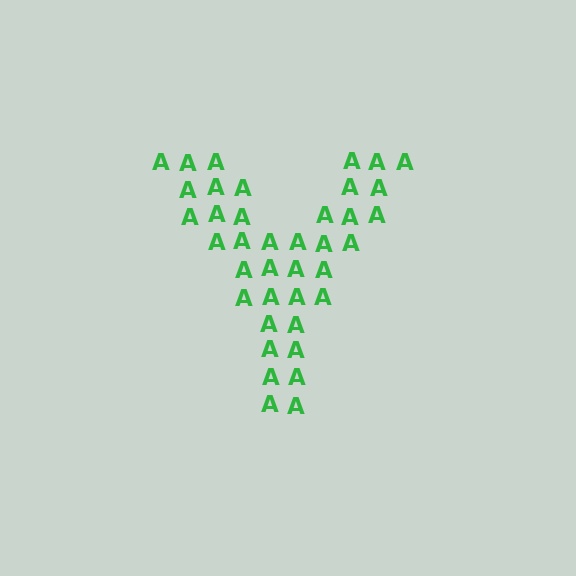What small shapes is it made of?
It is made of small letter A's.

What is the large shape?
The large shape is the letter Y.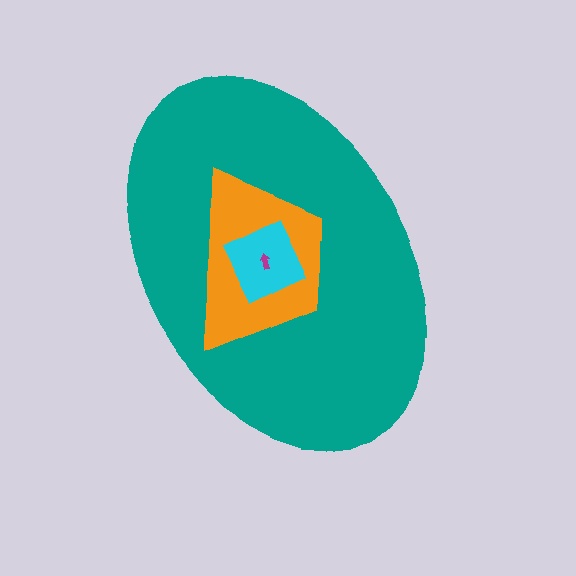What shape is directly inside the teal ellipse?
The orange trapezoid.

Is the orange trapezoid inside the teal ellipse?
Yes.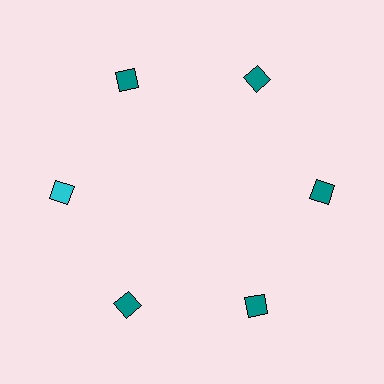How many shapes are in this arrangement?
There are 6 shapes arranged in a ring pattern.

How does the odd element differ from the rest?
It has a different color: cyan instead of teal.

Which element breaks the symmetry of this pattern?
The cyan diamond at roughly the 9 o'clock position breaks the symmetry. All other shapes are teal diamonds.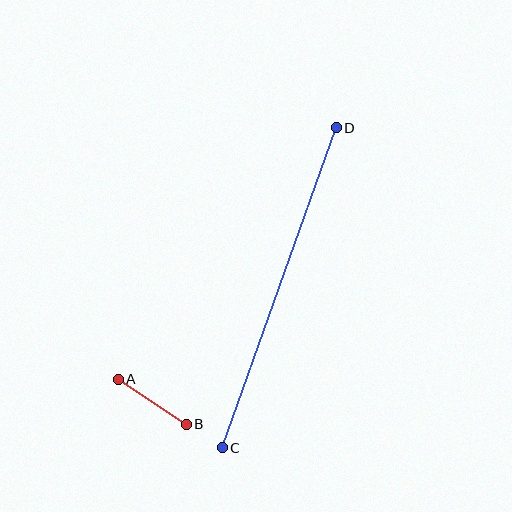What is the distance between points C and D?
The distance is approximately 339 pixels.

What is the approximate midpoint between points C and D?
The midpoint is at approximately (279, 288) pixels.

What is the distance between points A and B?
The distance is approximately 81 pixels.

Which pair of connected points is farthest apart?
Points C and D are farthest apart.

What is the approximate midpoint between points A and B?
The midpoint is at approximately (152, 402) pixels.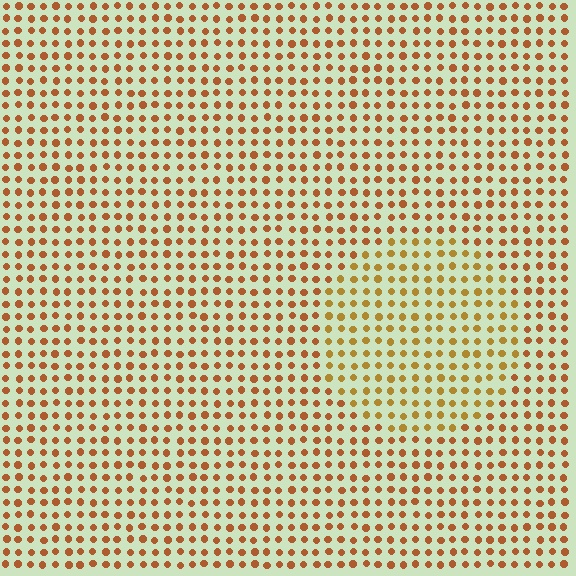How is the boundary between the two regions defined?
The boundary is defined purely by a slight shift in hue (about 22 degrees). Spacing, size, and orientation are identical on both sides.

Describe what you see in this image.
The image is filled with small brown elements in a uniform arrangement. A circle-shaped region is visible where the elements are tinted to a slightly different hue, forming a subtle color boundary.